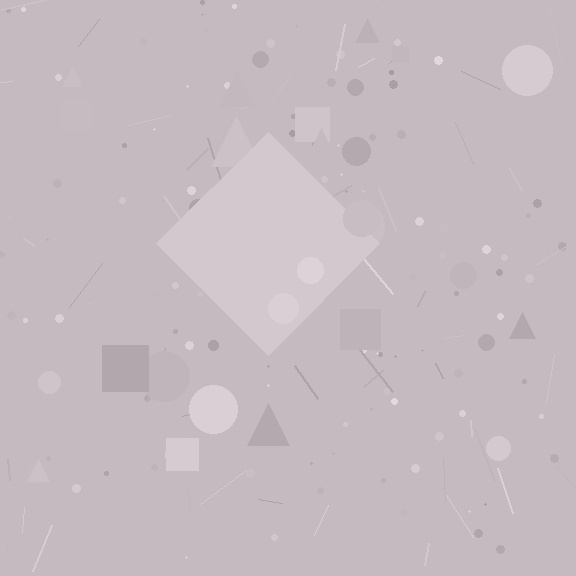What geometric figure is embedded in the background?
A diamond is embedded in the background.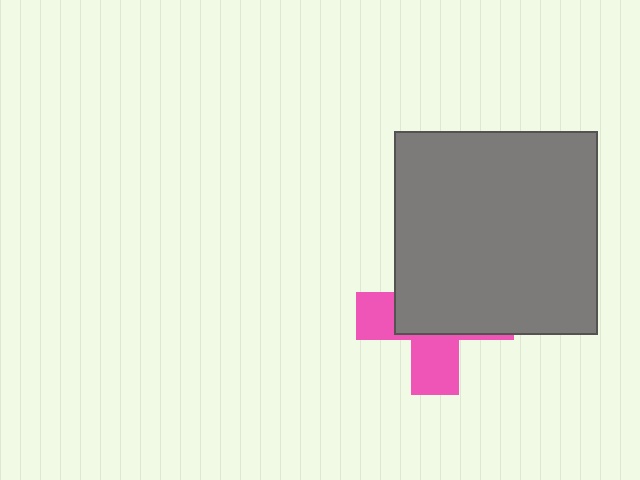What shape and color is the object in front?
The object in front is a gray square.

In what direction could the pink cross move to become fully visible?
The pink cross could move down. That would shift it out from behind the gray square entirely.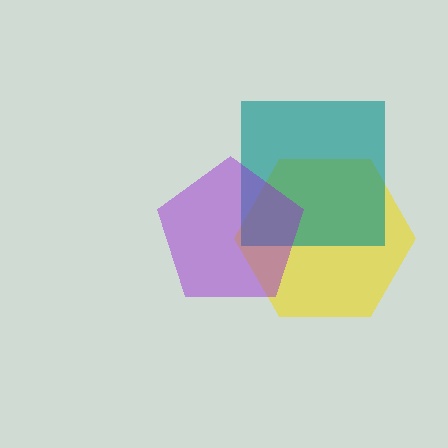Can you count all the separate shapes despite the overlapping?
Yes, there are 3 separate shapes.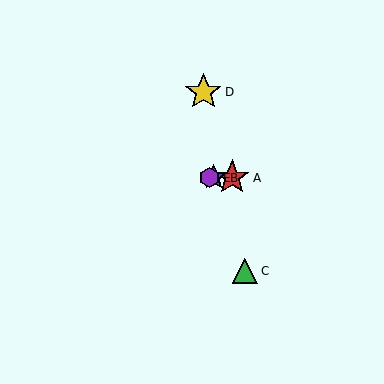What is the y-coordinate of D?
Object D is at y≈92.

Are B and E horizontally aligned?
Yes, both are at y≈178.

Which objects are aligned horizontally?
Objects A, B, E are aligned horizontally.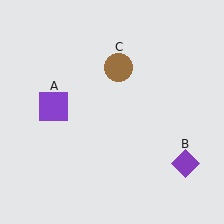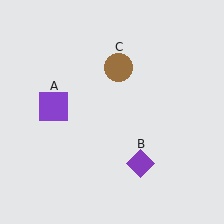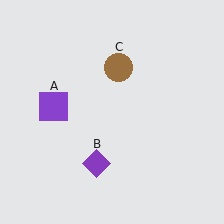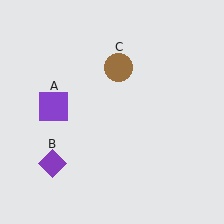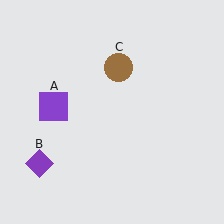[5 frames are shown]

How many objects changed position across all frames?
1 object changed position: purple diamond (object B).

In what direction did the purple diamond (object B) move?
The purple diamond (object B) moved left.